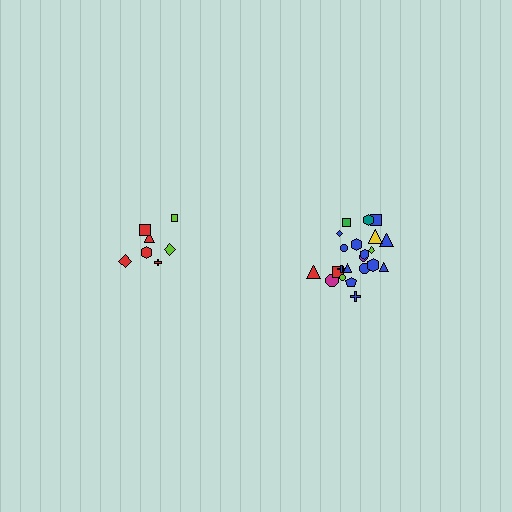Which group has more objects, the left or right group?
The right group.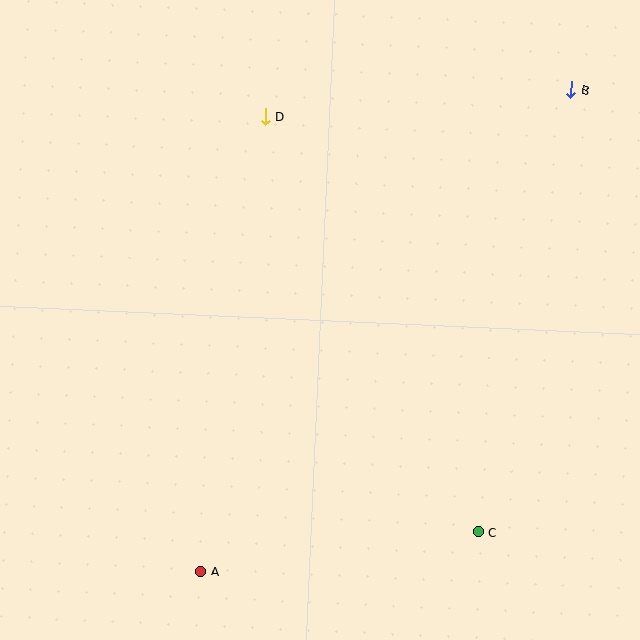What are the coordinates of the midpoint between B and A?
The midpoint between B and A is at (386, 331).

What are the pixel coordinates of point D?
Point D is at (265, 117).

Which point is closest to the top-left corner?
Point D is closest to the top-left corner.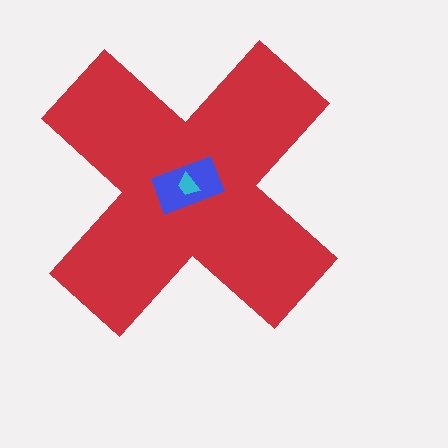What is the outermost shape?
The red cross.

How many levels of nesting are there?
3.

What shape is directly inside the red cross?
The blue rectangle.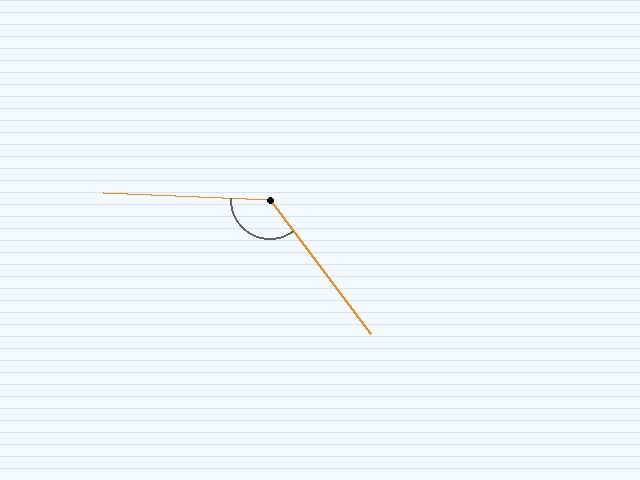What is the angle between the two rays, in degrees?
Approximately 129 degrees.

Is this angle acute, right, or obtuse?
It is obtuse.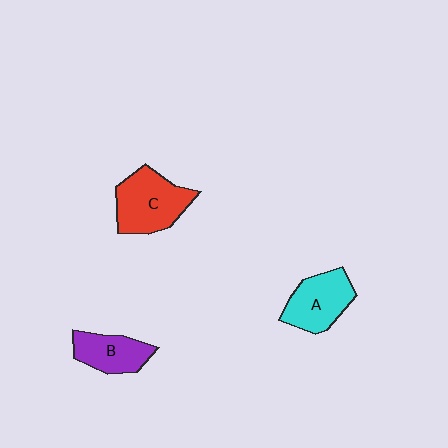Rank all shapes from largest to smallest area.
From largest to smallest: C (red), A (cyan), B (purple).